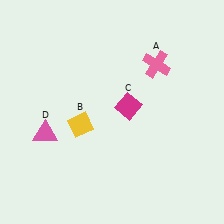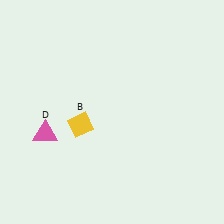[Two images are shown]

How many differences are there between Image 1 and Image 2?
There are 2 differences between the two images.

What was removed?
The magenta diamond (C), the pink cross (A) were removed in Image 2.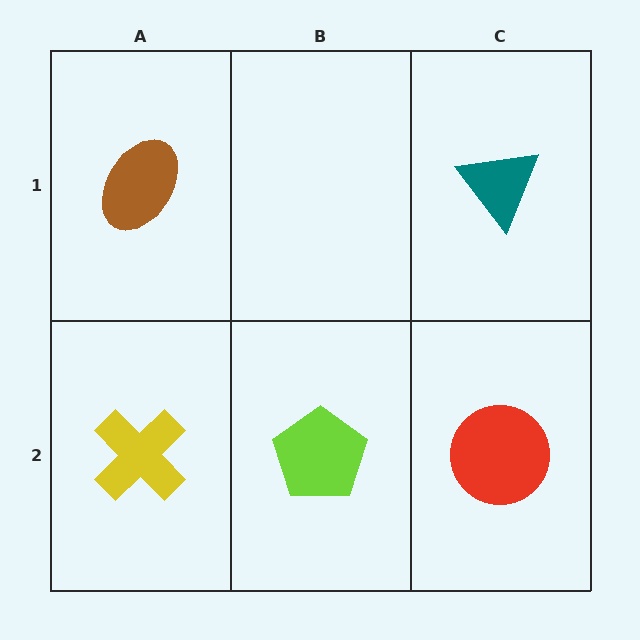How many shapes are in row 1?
2 shapes.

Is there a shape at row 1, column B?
No, that cell is empty.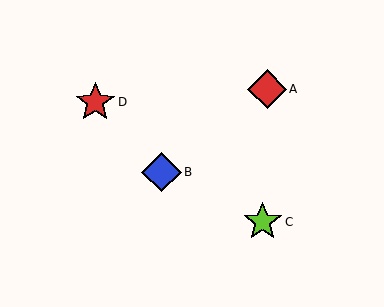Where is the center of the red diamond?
The center of the red diamond is at (267, 89).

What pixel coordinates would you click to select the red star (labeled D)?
Click at (95, 102) to select the red star D.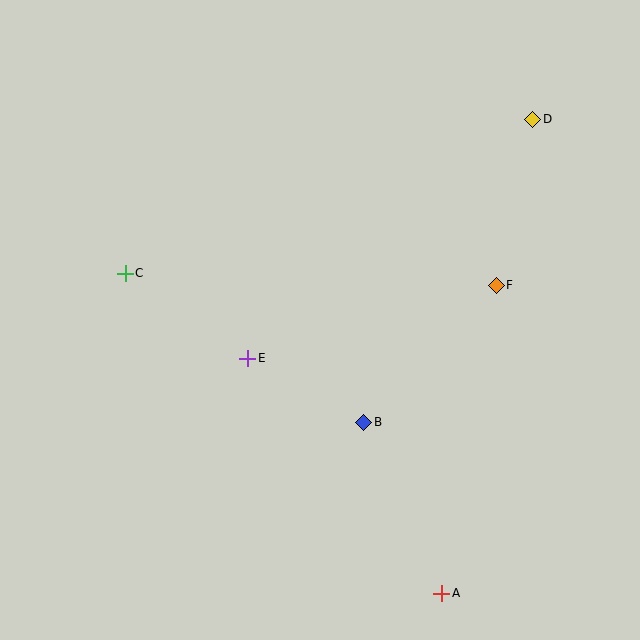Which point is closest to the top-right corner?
Point D is closest to the top-right corner.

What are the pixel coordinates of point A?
Point A is at (442, 593).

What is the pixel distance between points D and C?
The distance between D and C is 436 pixels.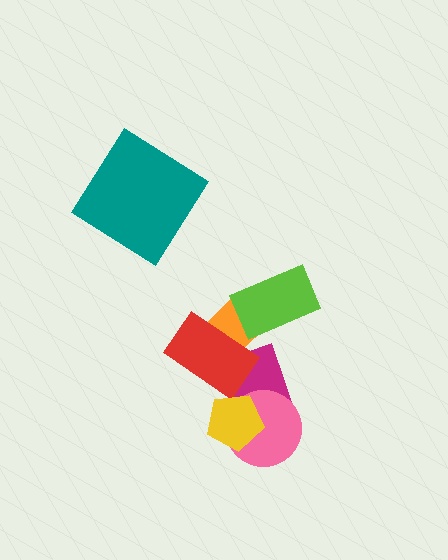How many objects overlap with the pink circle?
2 objects overlap with the pink circle.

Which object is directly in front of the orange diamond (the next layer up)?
The red rectangle is directly in front of the orange diamond.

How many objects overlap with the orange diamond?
2 objects overlap with the orange diamond.